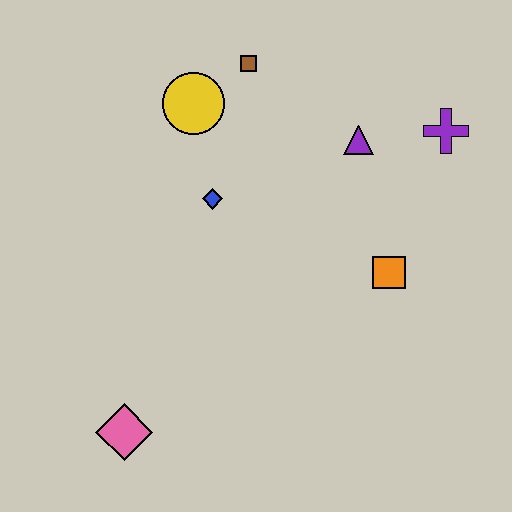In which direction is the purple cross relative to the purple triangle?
The purple cross is to the right of the purple triangle.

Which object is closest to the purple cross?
The purple triangle is closest to the purple cross.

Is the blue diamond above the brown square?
No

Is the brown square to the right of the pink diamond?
Yes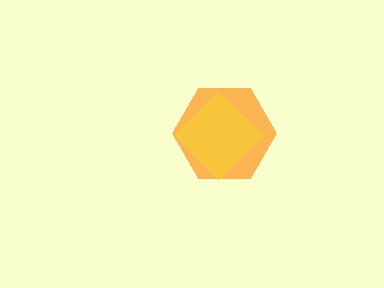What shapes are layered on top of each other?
The layered shapes are: an orange hexagon, a yellow diamond.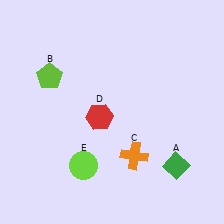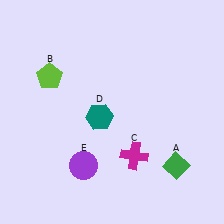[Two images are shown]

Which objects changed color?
C changed from orange to magenta. D changed from red to teal. E changed from lime to purple.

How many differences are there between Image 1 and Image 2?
There are 3 differences between the two images.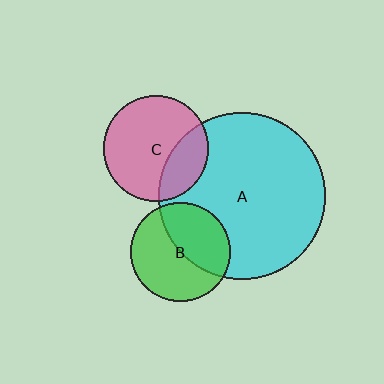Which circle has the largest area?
Circle A (cyan).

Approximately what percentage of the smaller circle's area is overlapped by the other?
Approximately 25%.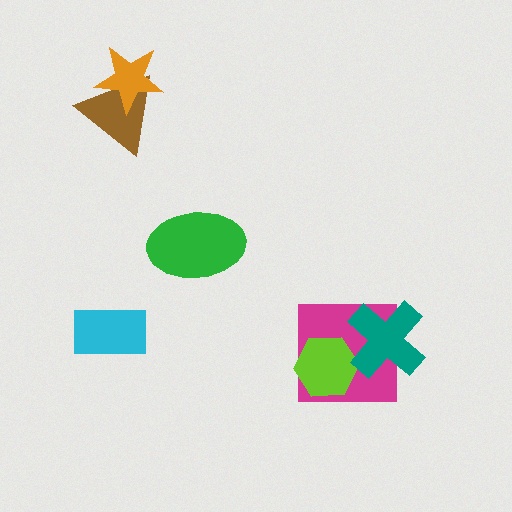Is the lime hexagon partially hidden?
Yes, it is partially covered by another shape.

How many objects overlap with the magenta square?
2 objects overlap with the magenta square.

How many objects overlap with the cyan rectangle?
0 objects overlap with the cyan rectangle.